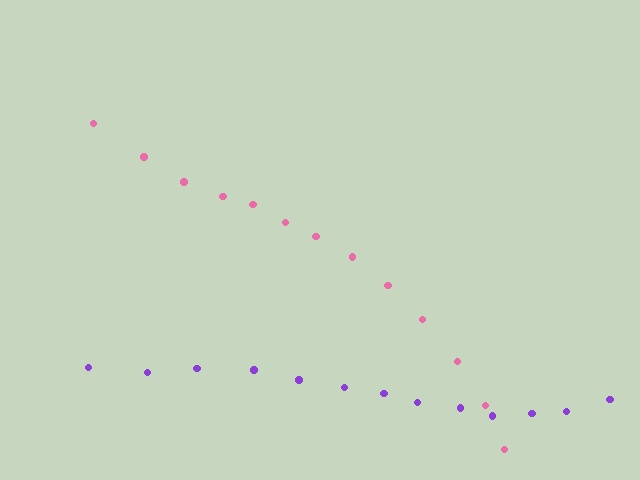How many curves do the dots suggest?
There are 2 distinct paths.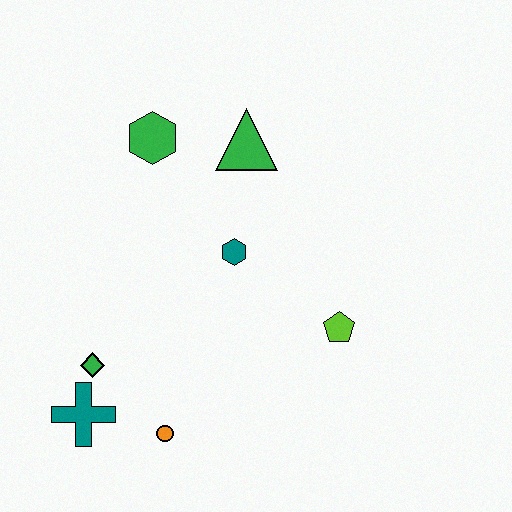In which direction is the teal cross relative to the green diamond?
The teal cross is below the green diamond.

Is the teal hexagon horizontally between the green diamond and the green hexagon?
No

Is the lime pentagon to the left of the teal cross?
No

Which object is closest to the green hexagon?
The green triangle is closest to the green hexagon.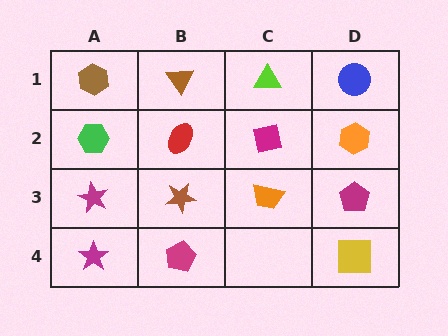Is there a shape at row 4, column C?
No, that cell is empty.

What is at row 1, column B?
A brown triangle.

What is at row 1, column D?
A blue circle.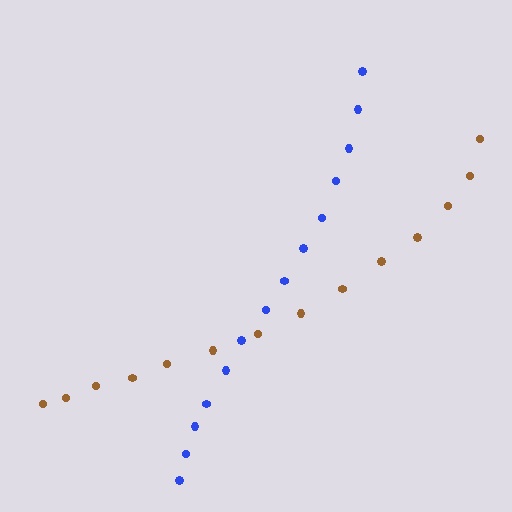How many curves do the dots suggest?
There are 2 distinct paths.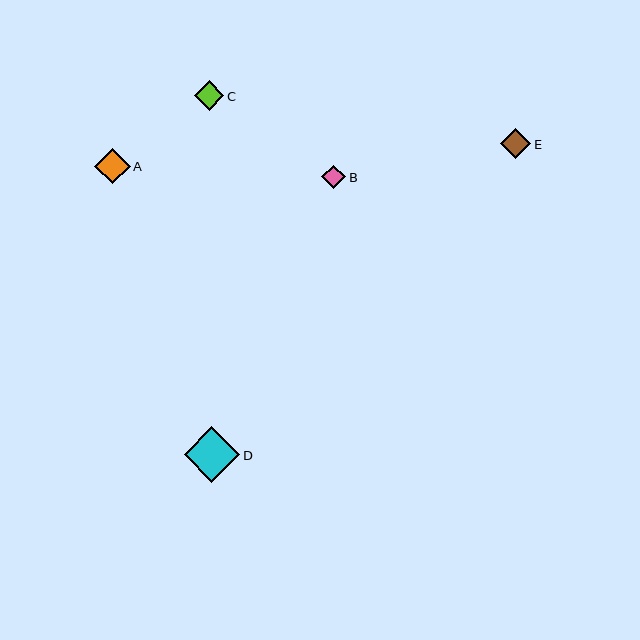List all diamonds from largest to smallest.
From largest to smallest: D, A, E, C, B.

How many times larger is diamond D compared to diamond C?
Diamond D is approximately 1.9 times the size of diamond C.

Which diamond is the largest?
Diamond D is the largest with a size of approximately 55 pixels.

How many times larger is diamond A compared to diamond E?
Diamond A is approximately 1.2 times the size of diamond E.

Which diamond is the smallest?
Diamond B is the smallest with a size of approximately 24 pixels.